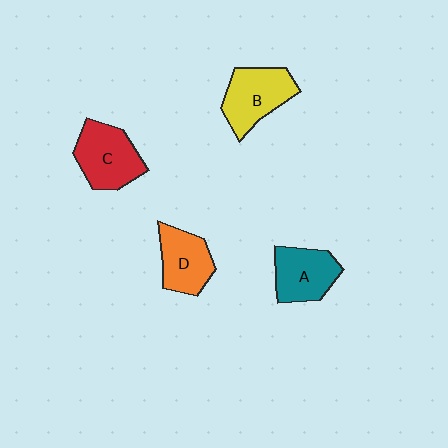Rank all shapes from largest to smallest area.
From largest to smallest: C (red), B (yellow), A (teal), D (orange).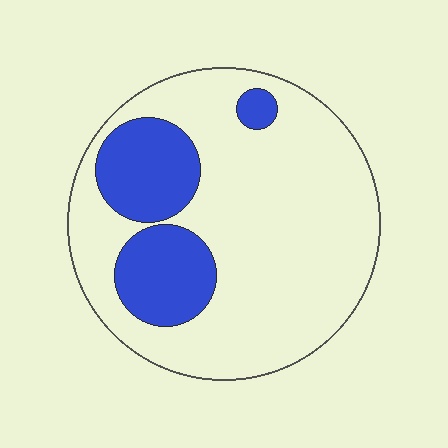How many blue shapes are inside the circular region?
3.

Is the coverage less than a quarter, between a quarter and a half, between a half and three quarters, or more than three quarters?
Less than a quarter.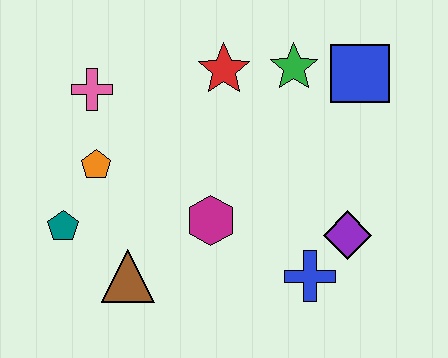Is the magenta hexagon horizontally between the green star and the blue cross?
No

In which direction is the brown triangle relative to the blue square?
The brown triangle is to the left of the blue square.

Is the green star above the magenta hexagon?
Yes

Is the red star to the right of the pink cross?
Yes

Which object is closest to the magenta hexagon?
The brown triangle is closest to the magenta hexagon.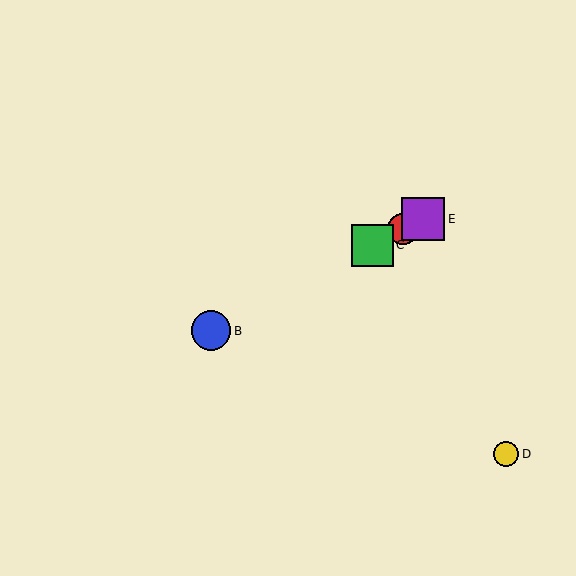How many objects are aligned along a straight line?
4 objects (A, B, C, E) are aligned along a straight line.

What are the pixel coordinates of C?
Object C is at (372, 245).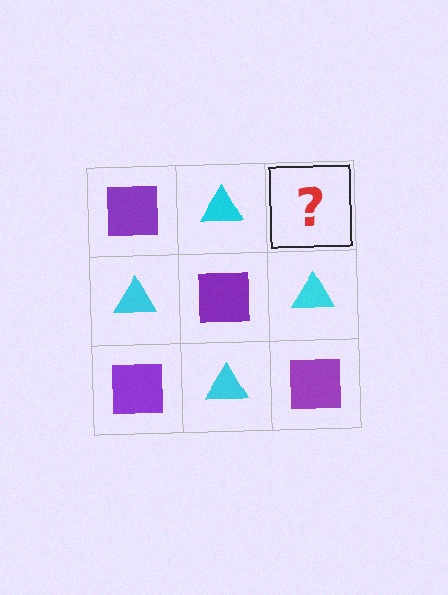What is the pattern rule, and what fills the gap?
The rule is that it alternates purple square and cyan triangle in a checkerboard pattern. The gap should be filled with a purple square.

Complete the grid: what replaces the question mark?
The question mark should be replaced with a purple square.